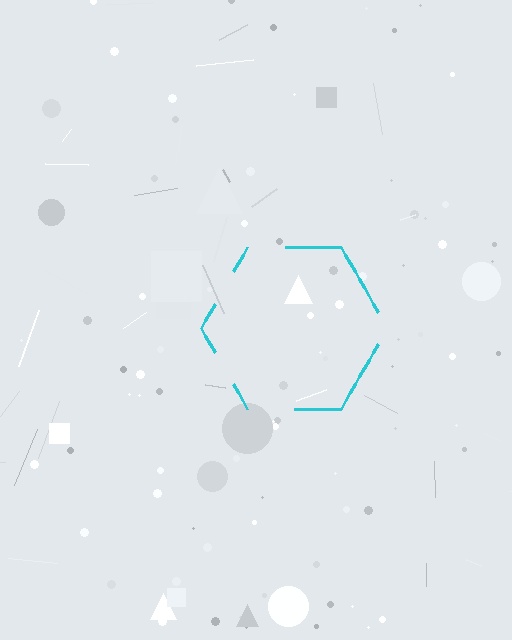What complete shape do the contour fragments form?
The contour fragments form a hexagon.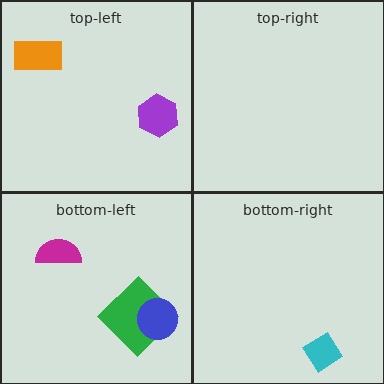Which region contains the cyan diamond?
The bottom-right region.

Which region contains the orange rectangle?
The top-left region.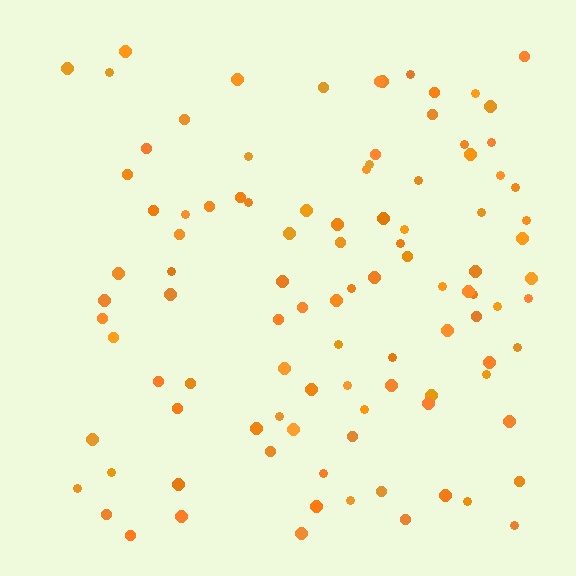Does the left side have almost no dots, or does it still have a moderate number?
Still a moderate number, just noticeably fewer than the right.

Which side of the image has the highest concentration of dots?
The right.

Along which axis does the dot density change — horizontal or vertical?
Horizontal.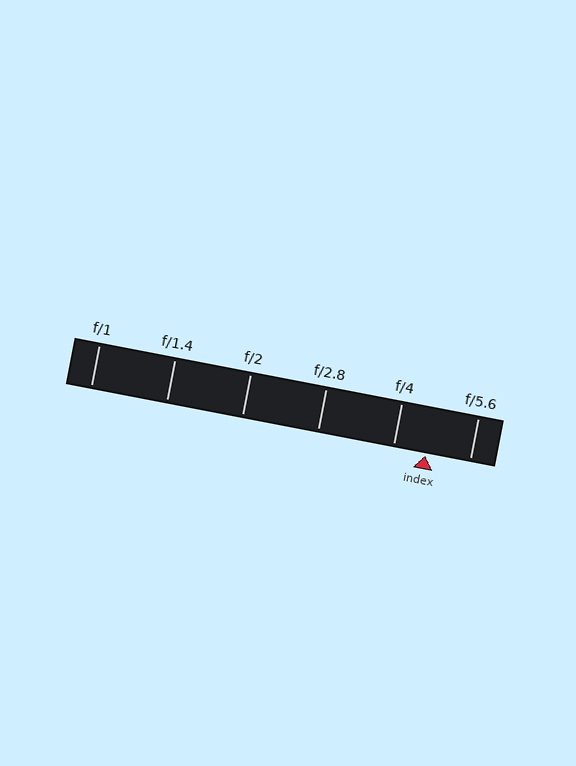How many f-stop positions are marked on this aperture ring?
There are 6 f-stop positions marked.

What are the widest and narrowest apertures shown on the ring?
The widest aperture shown is f/1 and the narrowest is f/5.6.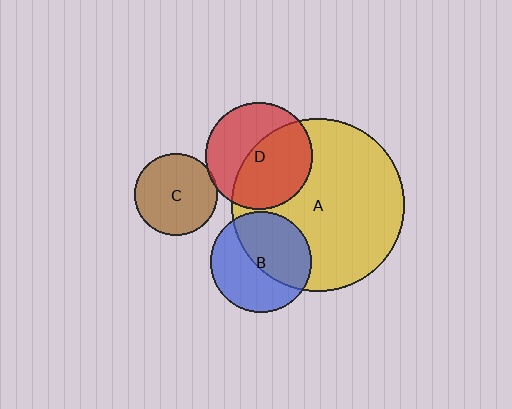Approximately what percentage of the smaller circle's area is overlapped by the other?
Approximately 55%.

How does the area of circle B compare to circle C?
Approximately 1.5 times.